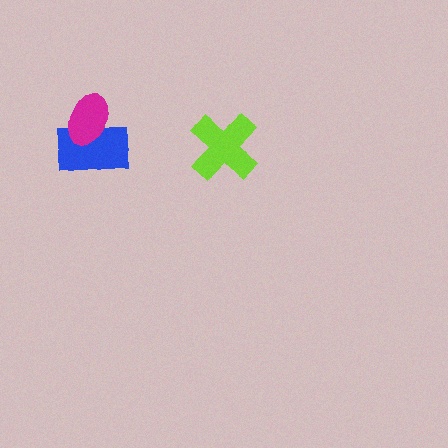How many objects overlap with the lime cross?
0 objects overlap with the lime cross.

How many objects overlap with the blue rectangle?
1 object overlaps with the blue rectangle.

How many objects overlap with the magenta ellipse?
1 object overlaps with the magenta ellipse.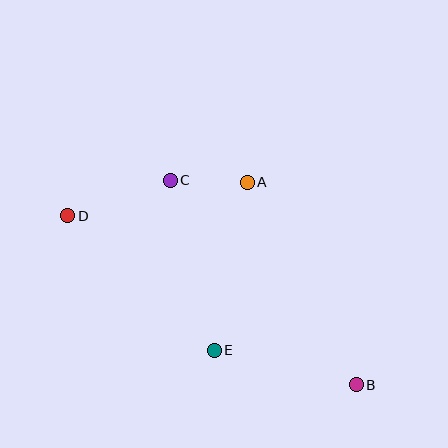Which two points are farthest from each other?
Points B and D are farthest from each other.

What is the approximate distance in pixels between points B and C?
The distance between B and C is approximately 277 pixels.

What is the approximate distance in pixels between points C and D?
The distance between C and D is approximately 108 pixels.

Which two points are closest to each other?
Points A and C are closest to each other.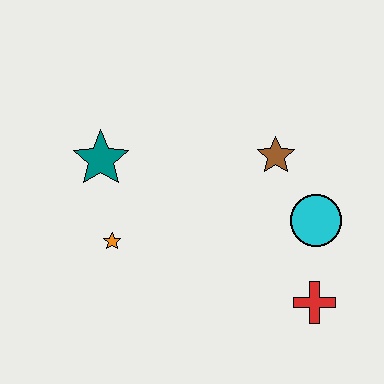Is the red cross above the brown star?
No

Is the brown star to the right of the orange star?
Yes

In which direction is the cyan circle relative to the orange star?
The cyan circle is to the right of the orange star.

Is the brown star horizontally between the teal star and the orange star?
No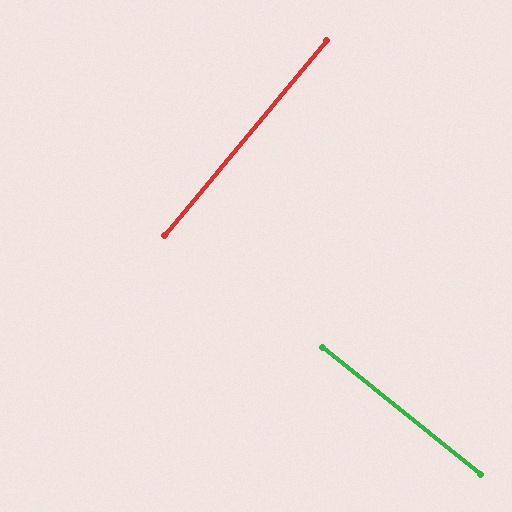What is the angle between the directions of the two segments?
Approximately 89 degrees.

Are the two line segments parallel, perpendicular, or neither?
Perpendicular — they meet at approximately 89°.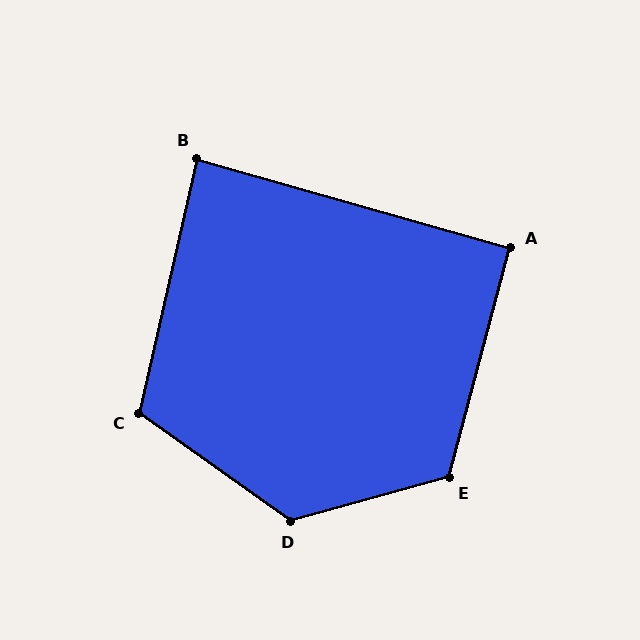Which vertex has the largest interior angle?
D, at approximately 129 degrees.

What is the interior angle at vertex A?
Approximately 91 degrees (approximately right).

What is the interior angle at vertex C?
Approximately 113 degrees (obtuse).